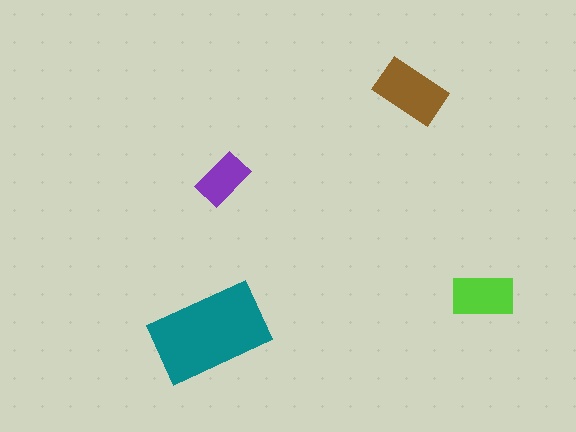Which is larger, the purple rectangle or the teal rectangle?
The teal one.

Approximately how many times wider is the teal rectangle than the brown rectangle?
About 1.5 times wider.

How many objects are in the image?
There are 4 objects in the image.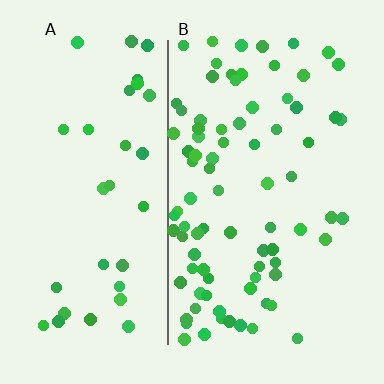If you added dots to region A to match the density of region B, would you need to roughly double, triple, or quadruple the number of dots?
Approximately double.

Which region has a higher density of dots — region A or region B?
B (the right).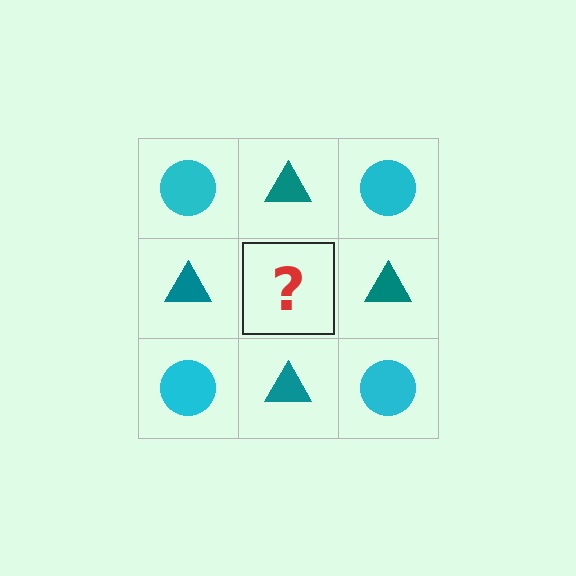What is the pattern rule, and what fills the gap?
The rule is that it alternates cyan circle and teal triangle in a checkerboard pattern. The gap should be filled with a cyan circle.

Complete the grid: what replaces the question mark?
The question mark should be replaced with a cyan circle.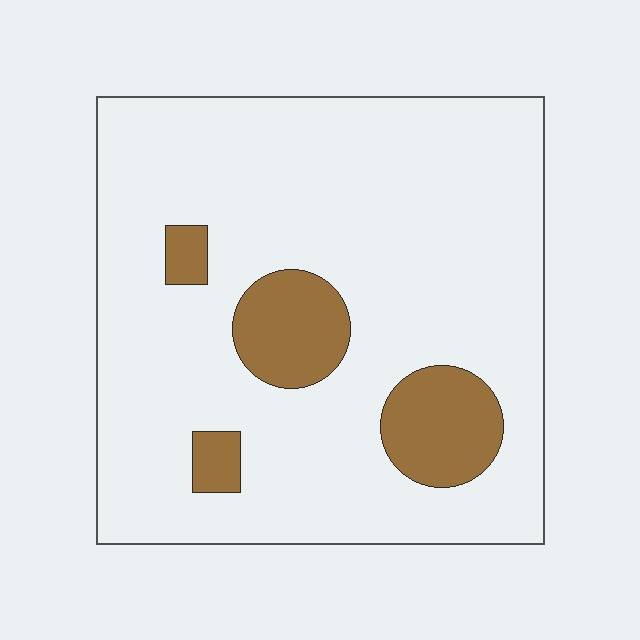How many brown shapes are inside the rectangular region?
4.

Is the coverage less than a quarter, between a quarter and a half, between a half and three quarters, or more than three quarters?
Less than a quarter.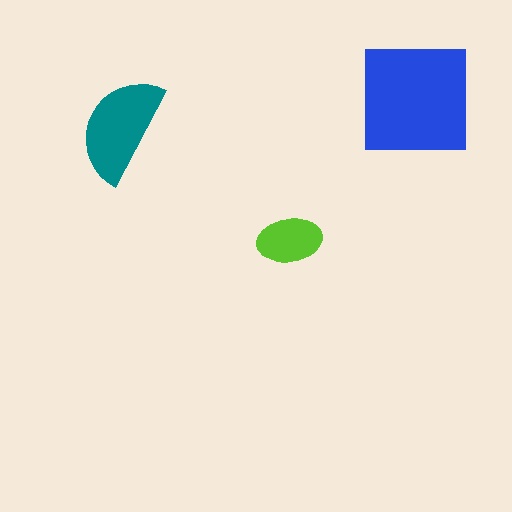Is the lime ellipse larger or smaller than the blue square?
Smaller.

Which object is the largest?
The blue square.